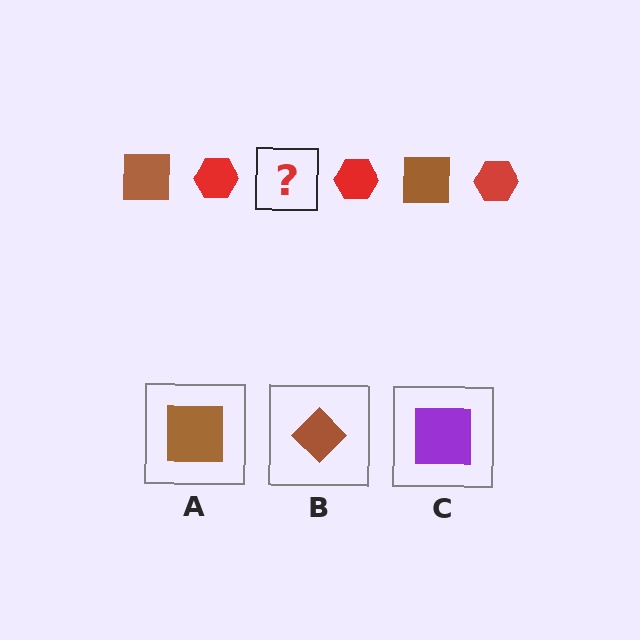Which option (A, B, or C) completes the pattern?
A.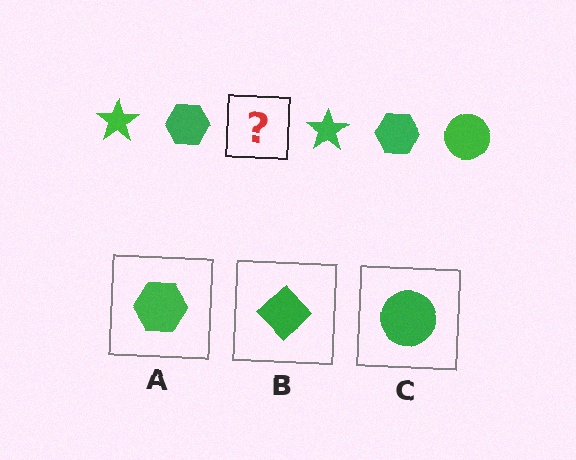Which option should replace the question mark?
Option C.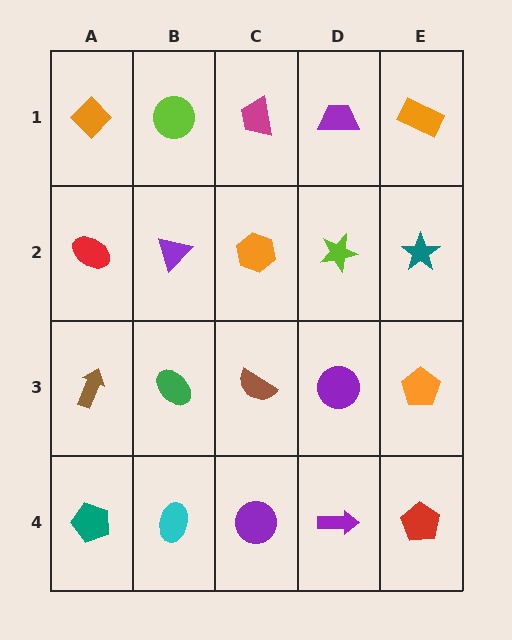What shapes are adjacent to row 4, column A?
A brown arrow (row 3, column A), a cyan ellipse (row 4, column B).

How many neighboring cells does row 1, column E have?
2.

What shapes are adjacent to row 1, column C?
An orange hexagon (row 2, column C), a lime circle (row 1, column B), a purple trapezoid (row 1, column D).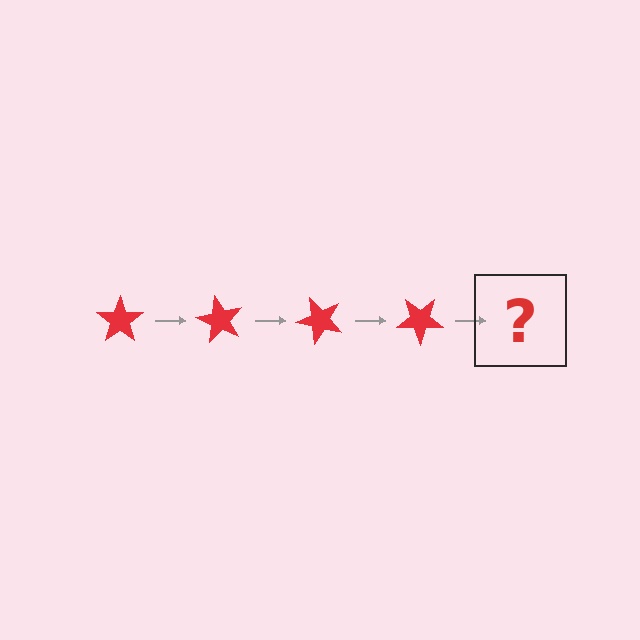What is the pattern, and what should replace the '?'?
The pattern is that the star rotates 60 degrees each step. The '?' should be a red star rotated 240 degrees.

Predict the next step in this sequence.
The next step is a red star rotated 240 degrees.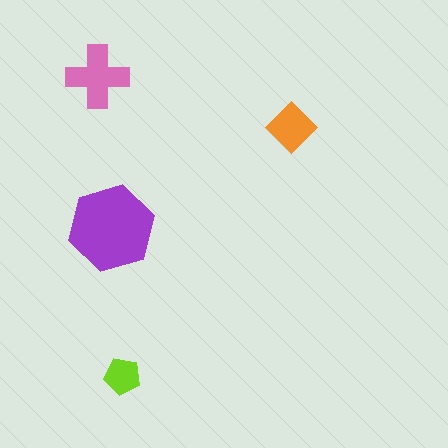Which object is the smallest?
The lime pentagon.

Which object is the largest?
The purple hexagon.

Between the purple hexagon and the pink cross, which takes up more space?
The purple hexagon.